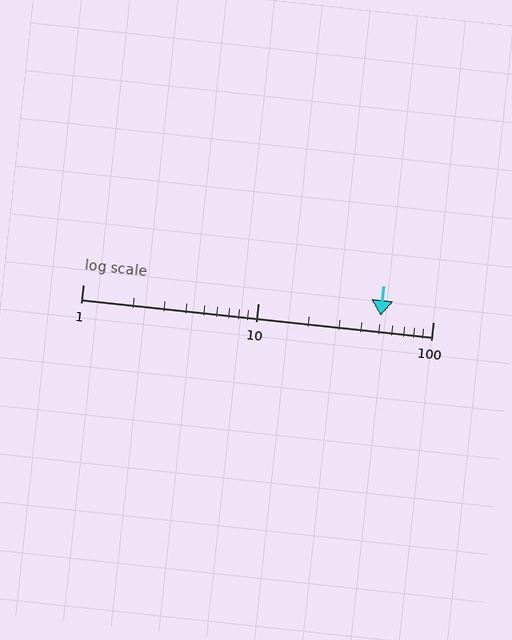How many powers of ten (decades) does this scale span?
The scale spans 2 decades, from 1 to 100.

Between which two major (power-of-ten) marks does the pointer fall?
The pointer is between 10 and 100.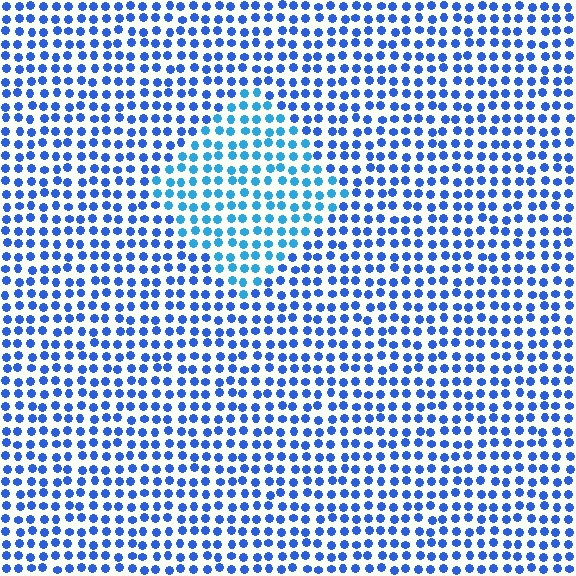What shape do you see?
I see a diamond.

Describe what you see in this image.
The image is filled with small blue elements in a uniform arrangement. A diamond-shaped region is visible where the elements are tinted to a slightly different hue, forming a subtle color boundary.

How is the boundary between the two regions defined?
The boundary is defined purely by a slight shift in hue (about 24 degrees). Spacing, size, and orientation are identical on both sides.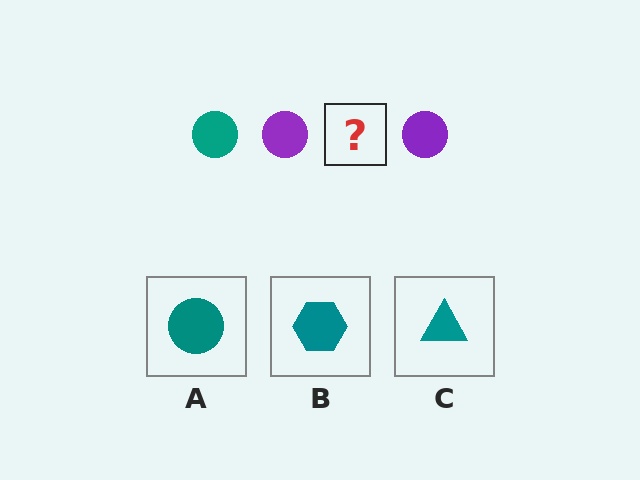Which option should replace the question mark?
Option A.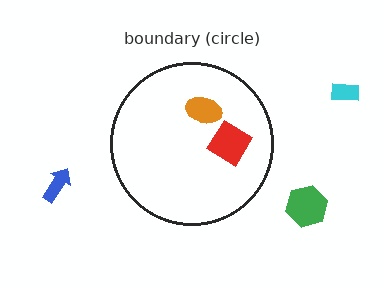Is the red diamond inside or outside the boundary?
Inside.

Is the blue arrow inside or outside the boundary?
Outside.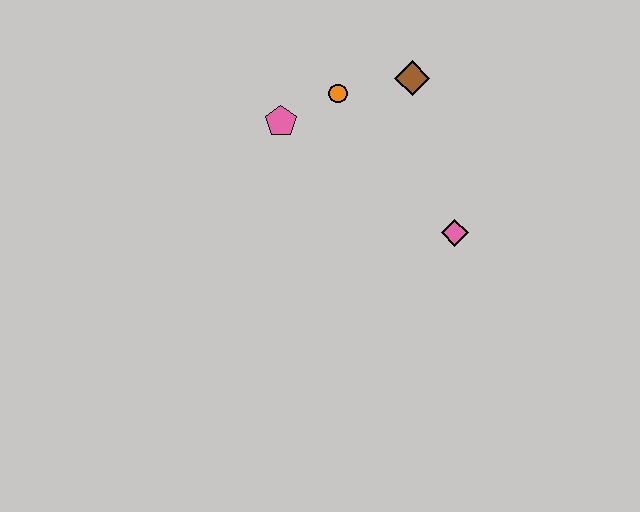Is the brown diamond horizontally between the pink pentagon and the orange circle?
No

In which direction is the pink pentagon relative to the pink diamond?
The pink pentagon is to the left of the pink diamond.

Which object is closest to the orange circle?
The pink pentagon is closest to the orange circle.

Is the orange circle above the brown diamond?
No